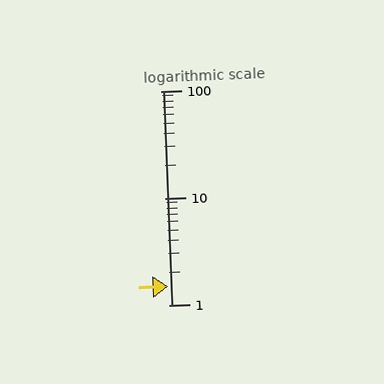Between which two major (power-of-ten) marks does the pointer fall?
The pointer is between 1 and 10.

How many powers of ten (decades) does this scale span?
The scale spans 2 decades, from 1 to 100.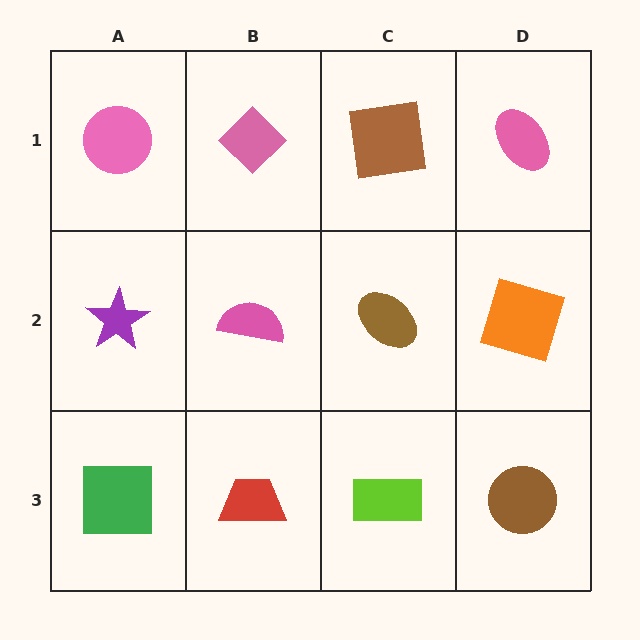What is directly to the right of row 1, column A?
A pink diamond.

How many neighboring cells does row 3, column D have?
2.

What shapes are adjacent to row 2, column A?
A pink circle (row 1, column A), a green square (row 3, column A), a pink semicircle (row 2, column B).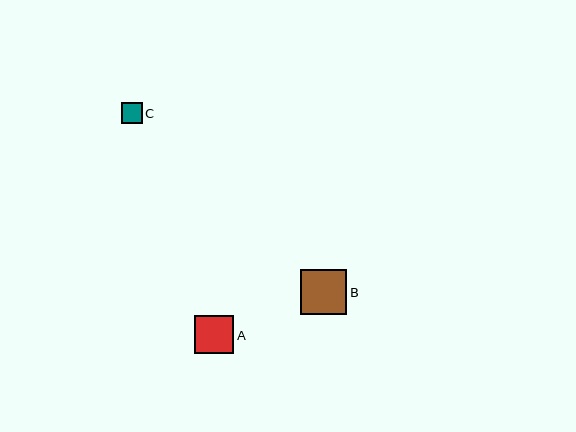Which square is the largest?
Square B is the largest with a size of approximately 46 pixels.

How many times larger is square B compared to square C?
Square B is approximately 2.2 times the size of square C.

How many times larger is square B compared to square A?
Square B is approximately 1.2 times the size of square A.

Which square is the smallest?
Square C is the smallest with a size of approximately 21 pixels.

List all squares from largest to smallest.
From largest to smallest: B, A, C.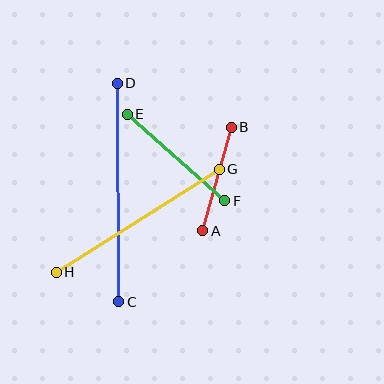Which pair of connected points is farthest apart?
Points C and D are farthest apart.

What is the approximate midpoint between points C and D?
The midpoint is at approximately (118, 193) pixels.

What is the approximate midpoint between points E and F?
The midpoint is at approximately (176, 158) pixels.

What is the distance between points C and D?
The distance is approximately 219 pixels.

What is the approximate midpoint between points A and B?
The midpoint is at approximately (217, 179) pixels.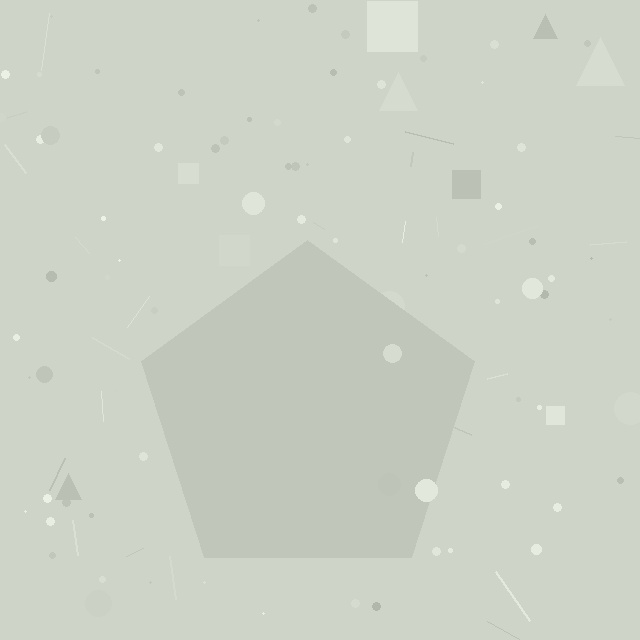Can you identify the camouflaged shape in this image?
The camouflaged shape is a pentagon.